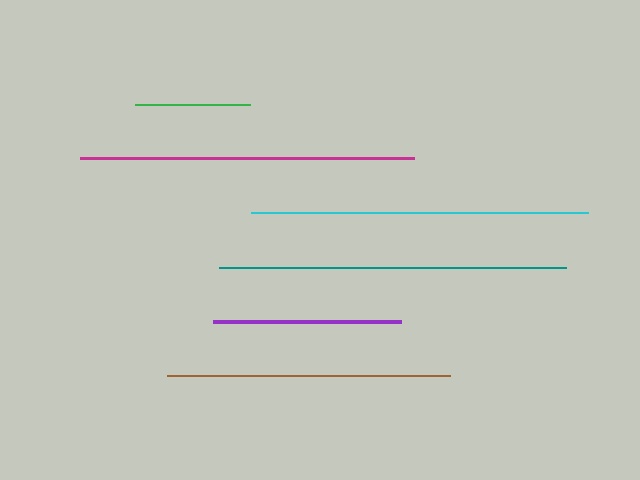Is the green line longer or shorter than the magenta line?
The magenta line is longer than the green line.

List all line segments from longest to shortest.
From longest to shortest: teal, cyan, magenta, brown, purple, green.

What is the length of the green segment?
The green segment is approximately 114 pixels long.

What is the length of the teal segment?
The teal segment is approximately 347 pixels long.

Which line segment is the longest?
The teal line is the longest at approximately 347 pixels.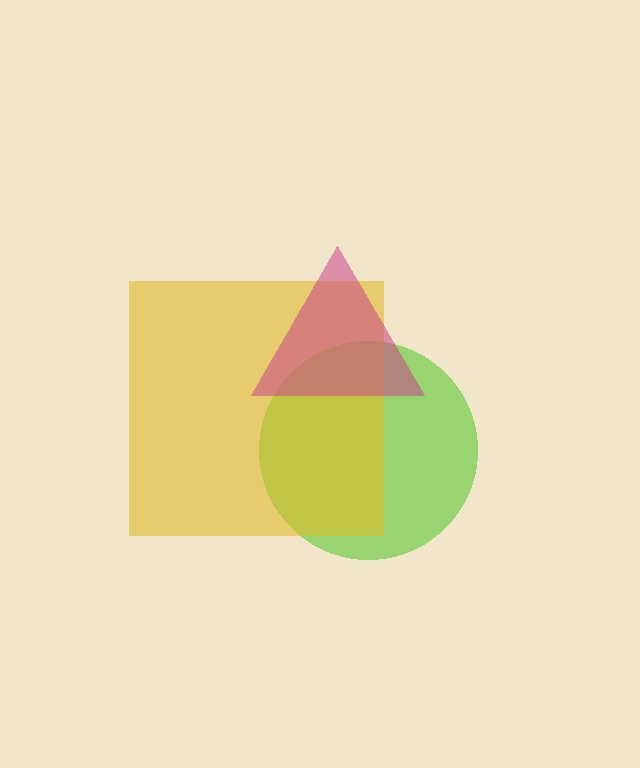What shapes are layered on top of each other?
The layered shapes are: a lime circle, a yellow square, a magenta triangle.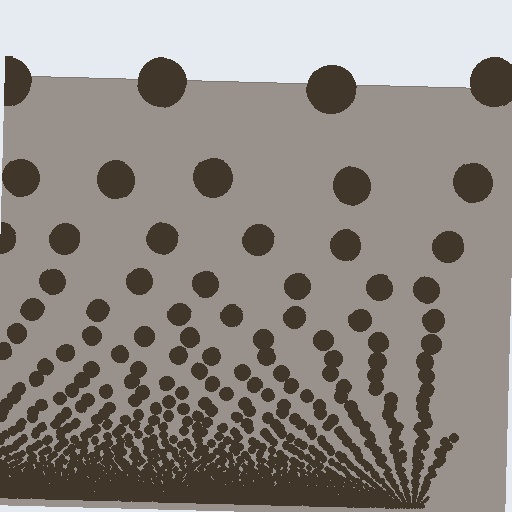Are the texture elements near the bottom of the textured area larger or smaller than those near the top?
Smaller. The gradient is inverted — elements near the bottom are smaller and denser.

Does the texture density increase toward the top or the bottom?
Density increases toward the bottom.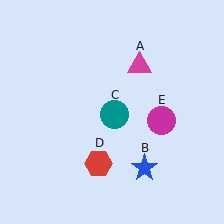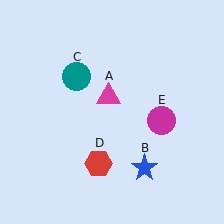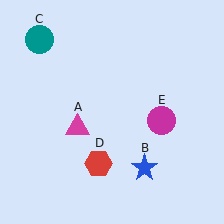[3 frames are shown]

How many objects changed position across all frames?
2 objects changed position: magenta triangle (object A), teal circle (object C).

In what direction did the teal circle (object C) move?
The teal circle (object C) moved up and to the left.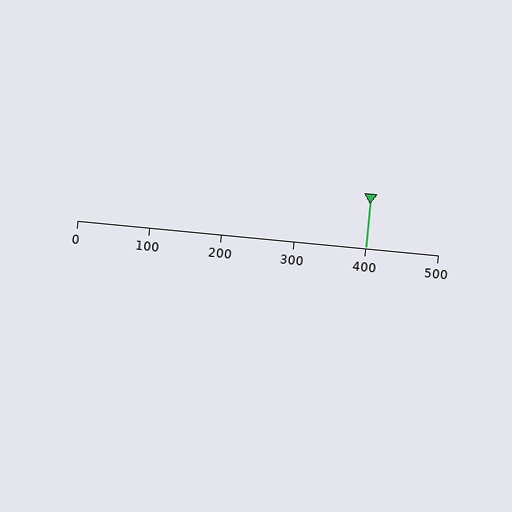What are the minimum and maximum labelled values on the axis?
The axis runs from 0 to 500.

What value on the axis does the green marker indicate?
The marker indicates approximately 400.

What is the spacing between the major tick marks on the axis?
The major ticks are spaced 100 apart.